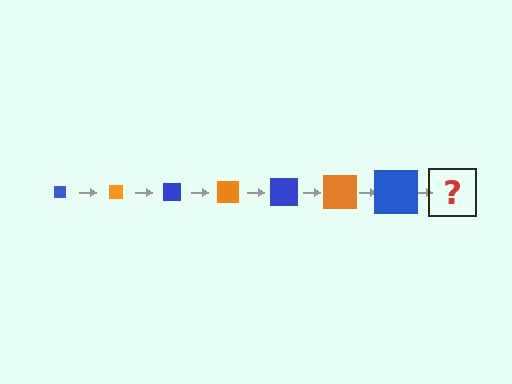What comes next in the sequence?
The next element should be an orange square, larger than the previous one.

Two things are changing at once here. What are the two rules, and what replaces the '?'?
The two rules are that the square grows larger each step and the color cycles through blue and orange. The '?' should be an orange square, larger than the previous one.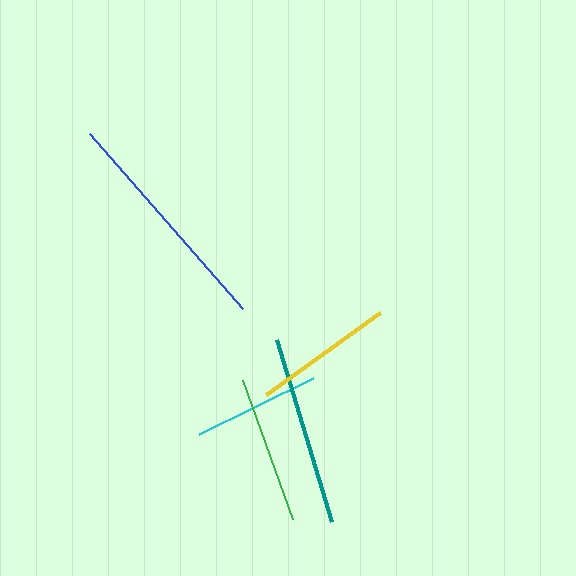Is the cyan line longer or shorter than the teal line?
The teal line is longer than the cyan line.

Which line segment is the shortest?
The cyan line is the shortest at approximately 127 pixels.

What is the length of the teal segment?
The teal segment is approximately 190 pixels long.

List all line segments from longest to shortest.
From longest to shortest: blue, teal, green, yellow, cyan.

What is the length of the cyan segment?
The cyan segment is approximately 127 pixels long.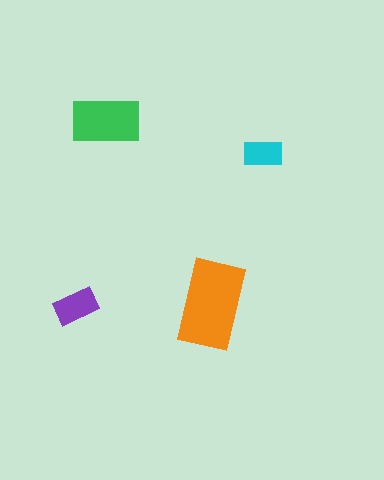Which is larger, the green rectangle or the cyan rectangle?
The green one.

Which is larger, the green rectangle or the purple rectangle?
The green one.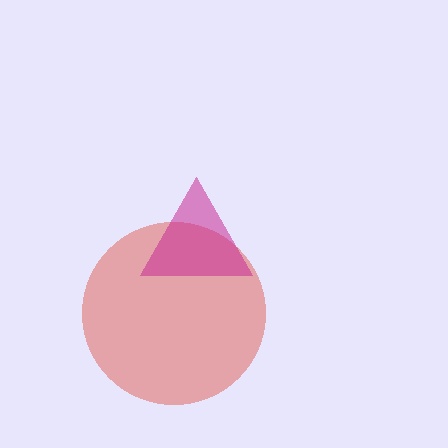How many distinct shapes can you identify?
There are 2 distinct shapes: a red circle, a magenta triangle.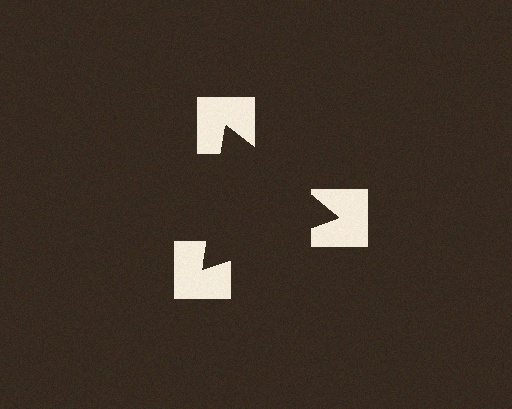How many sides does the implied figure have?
3 sides.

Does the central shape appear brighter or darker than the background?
It typically appears slightly darker than the background, even though no actual brightness change is drawn.